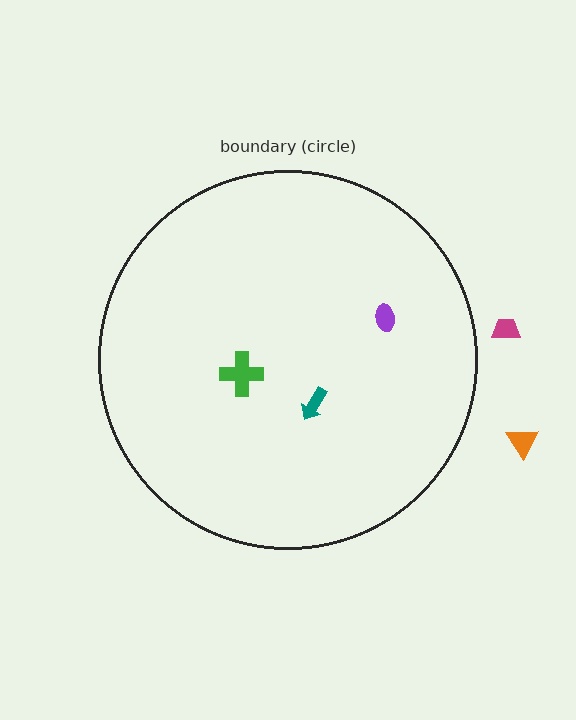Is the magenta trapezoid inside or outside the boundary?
Outside.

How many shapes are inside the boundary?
3 inside, 2 outside.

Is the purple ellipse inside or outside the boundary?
Inside.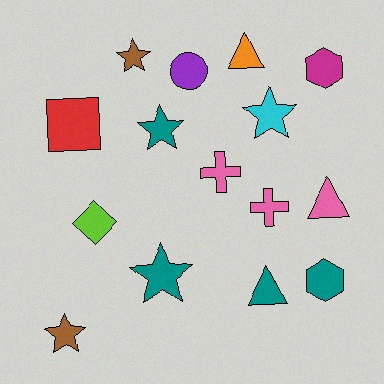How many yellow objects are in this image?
There are no yellow objects.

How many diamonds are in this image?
There is 1 diamond.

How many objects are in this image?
There are 15 objects.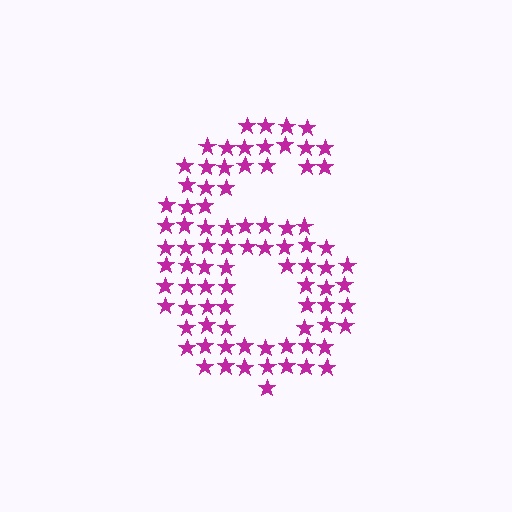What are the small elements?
The small elements are stars.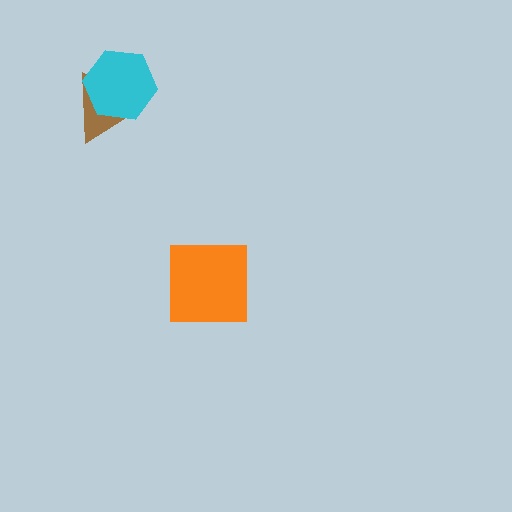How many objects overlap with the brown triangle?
1 object overlaps with the brown triangle.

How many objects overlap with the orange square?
0 objects overlap with the orange square.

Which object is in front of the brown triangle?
The cyan hexagon is in front of the brown triangle.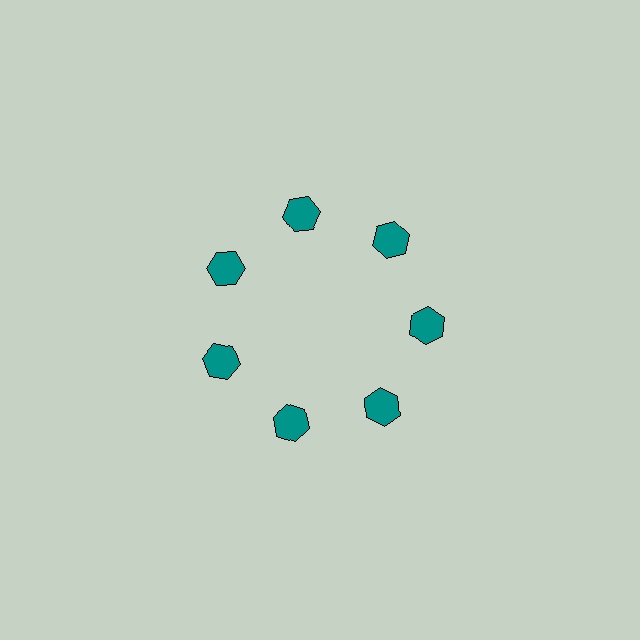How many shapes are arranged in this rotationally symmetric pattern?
There are 7 shapes, arranged in 7 groups of 1.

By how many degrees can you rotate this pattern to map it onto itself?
The pattern maps onto itself every 51 degrees of rotation.